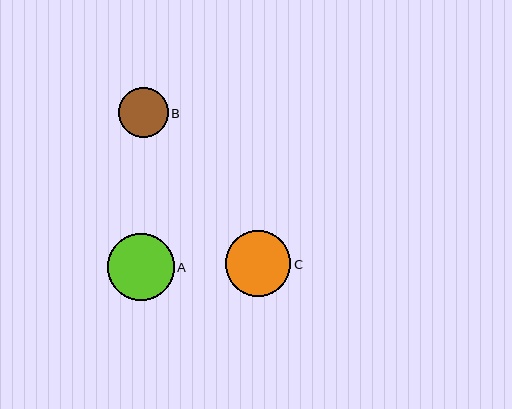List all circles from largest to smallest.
From largest to smallest: A, C, B.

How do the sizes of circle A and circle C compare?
Circle A and circle C are approximately the same size.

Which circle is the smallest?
Circle B is the smallest with a size of approximately 50 pixels.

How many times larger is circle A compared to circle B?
Circle A is approximately 1.3 times the size of circle B.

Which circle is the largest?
Circle A is the largest with a size of approximately 67 pixels.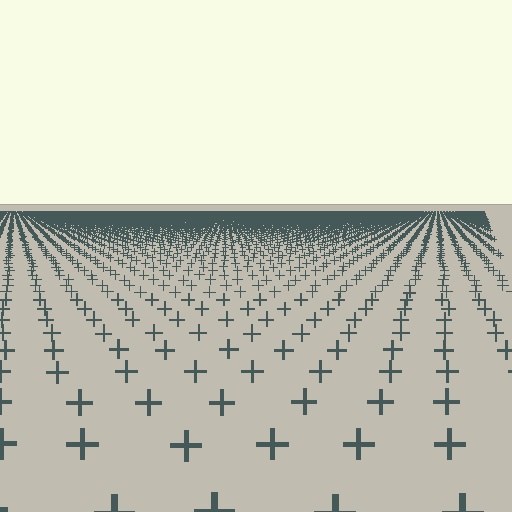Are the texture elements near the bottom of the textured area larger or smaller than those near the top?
Larger. Near the bottom, elements are closer to the viewer and appear at a bigger on-screen size.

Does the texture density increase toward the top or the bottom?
Density increases toward the top.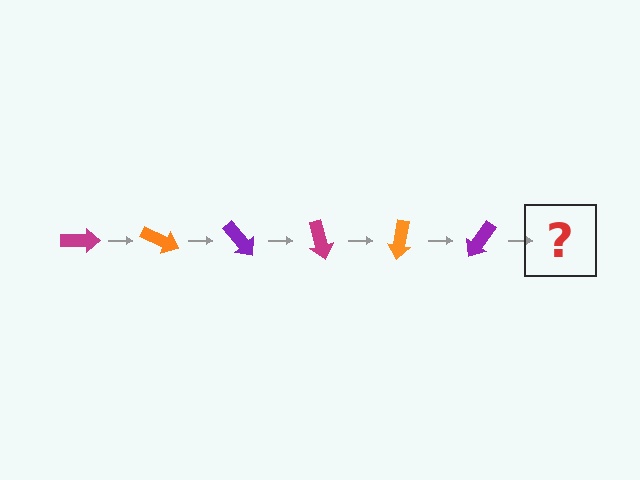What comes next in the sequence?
The next element should be a magenta arrow, rotated 150 degrees from the start.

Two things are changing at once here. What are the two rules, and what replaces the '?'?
The two rules are that it rotates 25 degrees each step and the color cycles through magenta, orange, and purple. The '?' should be a magenta arrow, rotated 150 degrees from the start.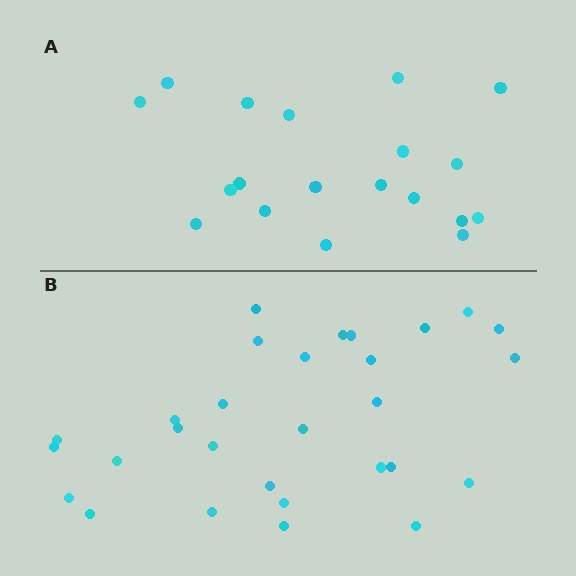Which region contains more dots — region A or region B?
Region B (the bottom region) has more dots.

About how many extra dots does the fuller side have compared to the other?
Region B has roughly 10 or so more dots than region A.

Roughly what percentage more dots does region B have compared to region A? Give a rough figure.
About 55% more.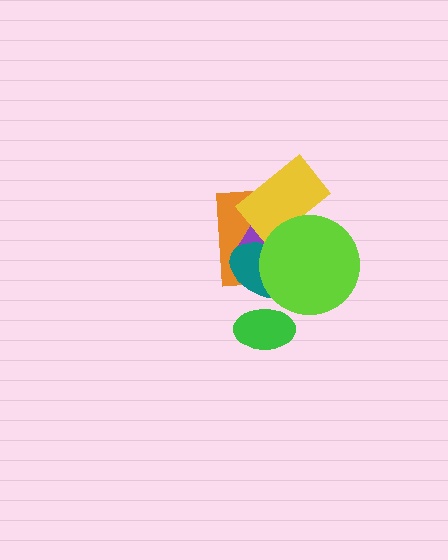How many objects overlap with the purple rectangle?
4 objects overlap with the purple rectangle.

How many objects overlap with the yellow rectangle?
3 objects overlap with the yellow rectangle.